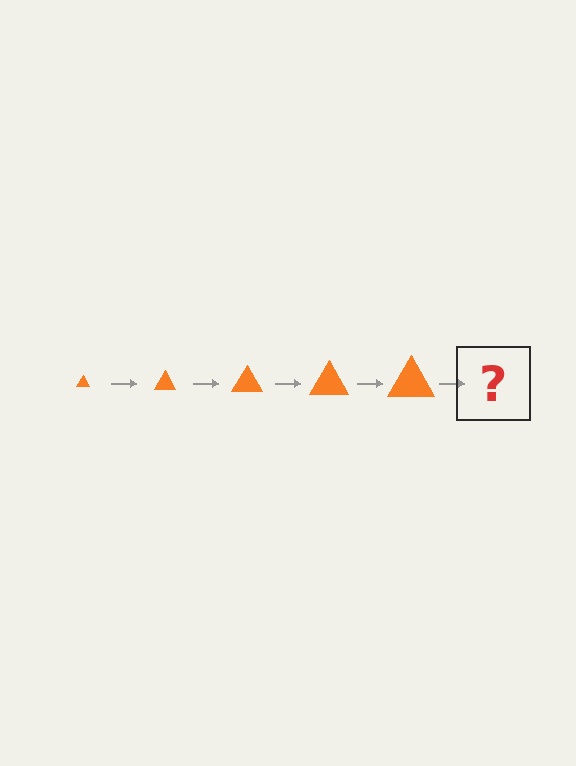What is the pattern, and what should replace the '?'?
The pattern is that the triangle gets progressively larger each step. The '?' should be an orange triangle, larger than the previous one.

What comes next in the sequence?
The next element should be an orange triangle, larger than the previous one.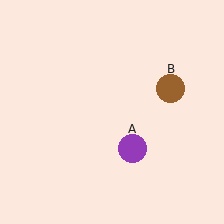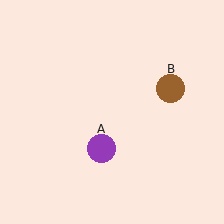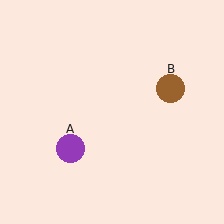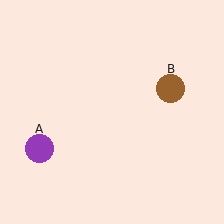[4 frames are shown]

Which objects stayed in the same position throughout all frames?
Brown circle (object B) remained stationary.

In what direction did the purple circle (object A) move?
The purple circle (object A) moved left.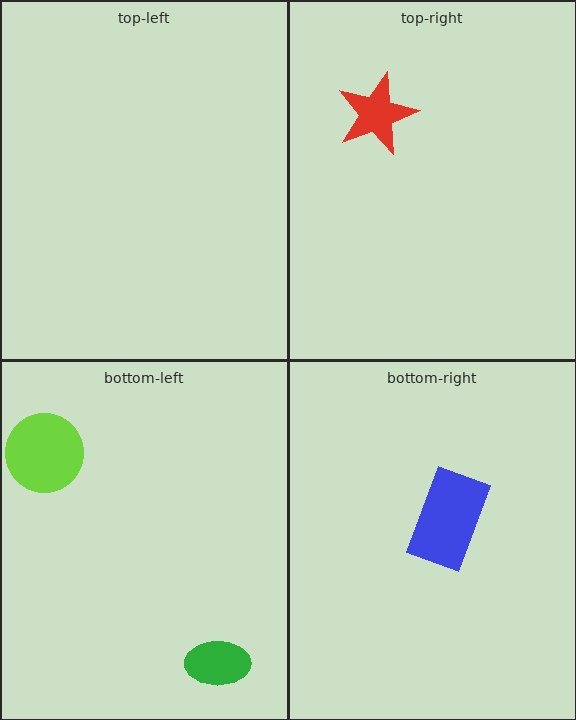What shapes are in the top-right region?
The red star.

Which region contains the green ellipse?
The bottom-left region.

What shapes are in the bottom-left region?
The lime circle, the green ellipse.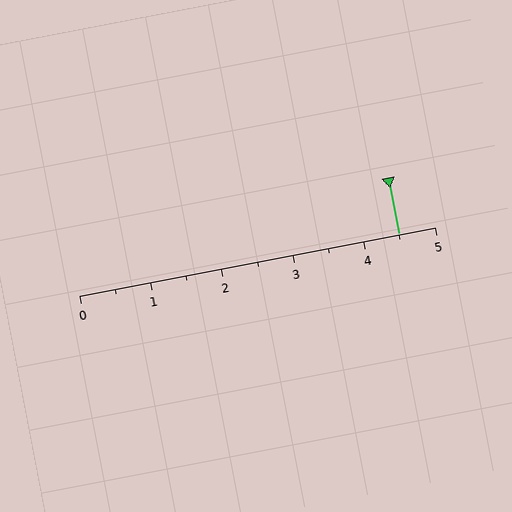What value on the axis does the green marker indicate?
The marker indicates approximately 4.5.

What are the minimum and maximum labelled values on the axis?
The axis runs from 0 to 5.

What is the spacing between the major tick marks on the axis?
The major ticks are spaced 1 apart.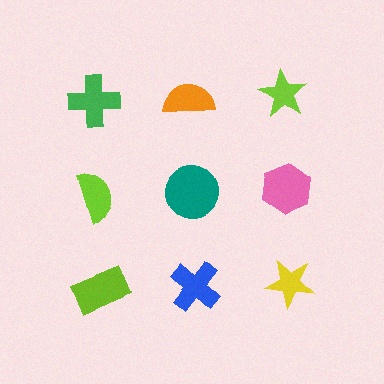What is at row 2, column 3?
A pink hexagon.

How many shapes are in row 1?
3 shapes.